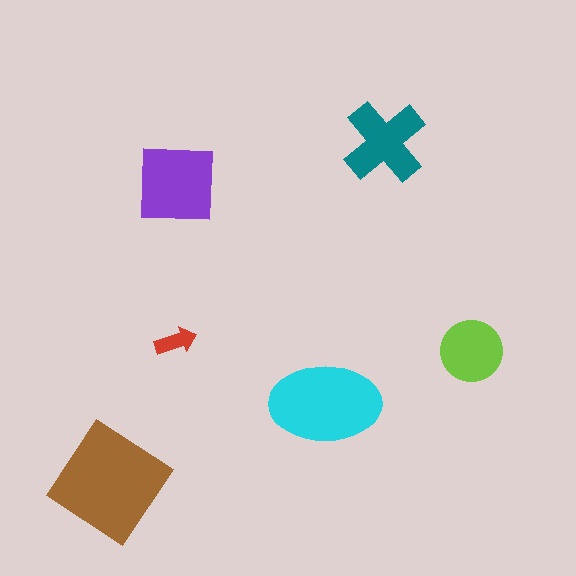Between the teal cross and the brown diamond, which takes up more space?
The brown diamond.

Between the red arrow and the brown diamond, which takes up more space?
The brown diamond.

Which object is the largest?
The brown diamond.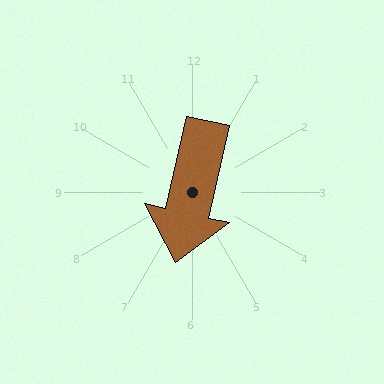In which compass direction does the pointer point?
South.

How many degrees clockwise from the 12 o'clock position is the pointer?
Approximately 193 degrees.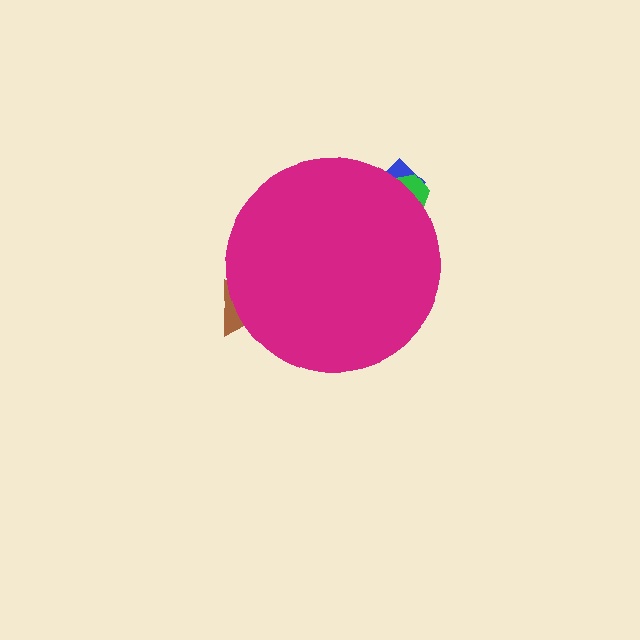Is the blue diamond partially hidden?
Yes, the blue diamond is partially hidden behind the magenta circle.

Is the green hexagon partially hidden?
Yes, the green hexagon is partially hidden behind the magenta circle.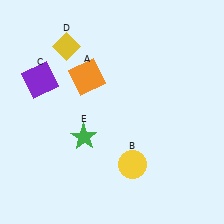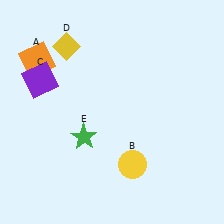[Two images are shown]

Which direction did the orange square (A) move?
The orange square (A) moved left.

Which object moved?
The orange square (A) moved left.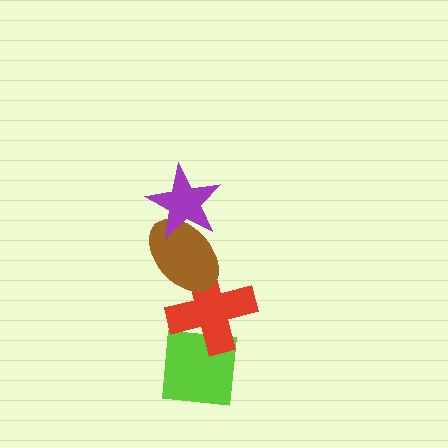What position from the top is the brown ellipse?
The brown ellipse is 2nd from the top.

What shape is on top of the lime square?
The red cross is on top of the lime square.